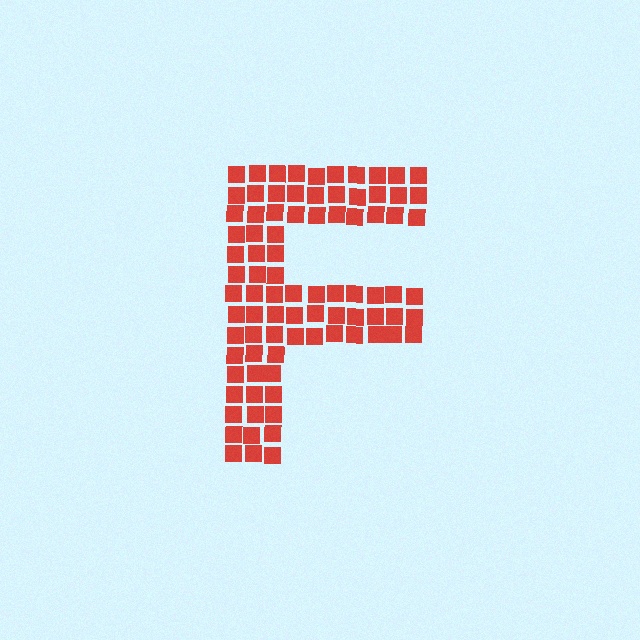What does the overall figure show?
The overall figure shows the letter F.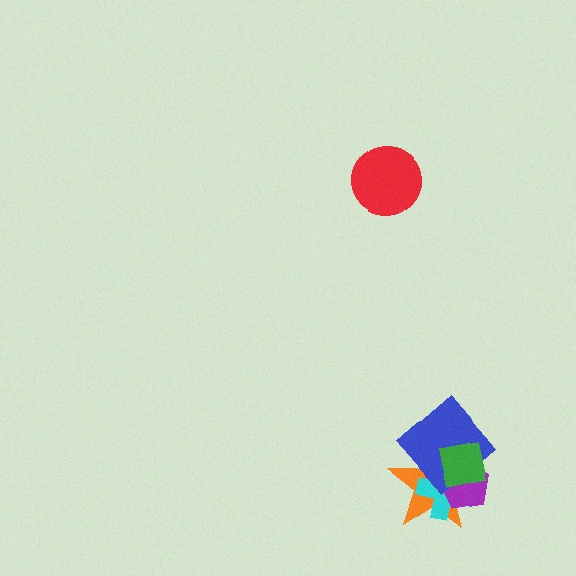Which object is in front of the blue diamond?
The green square is in front of the blue diamond.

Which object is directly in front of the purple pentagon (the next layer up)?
The blue diamond is directly in front of the purple pentagon.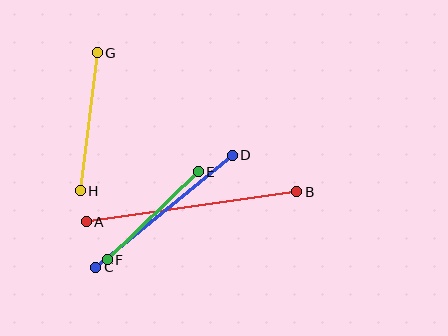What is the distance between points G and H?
The distance is approximately 139 pixels.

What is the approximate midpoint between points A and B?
The midpoint is at approximately (191, 207) pixels.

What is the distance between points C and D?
The distance is approximately 176 pixels.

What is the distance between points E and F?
The distance is approximately 126 pixels.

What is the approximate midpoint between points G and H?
The midpoint is at approximately (89, 122) pixels.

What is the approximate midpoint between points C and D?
The midpoint is at approximately (164, 211) pixels.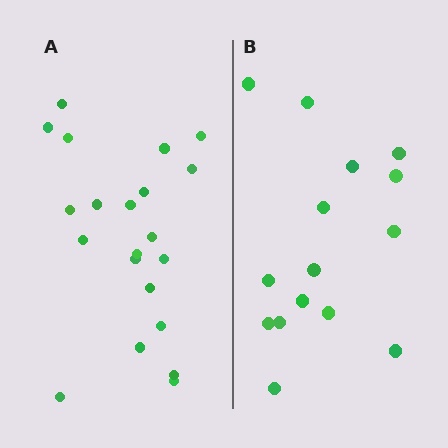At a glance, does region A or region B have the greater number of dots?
Region A (the left region) has more dots.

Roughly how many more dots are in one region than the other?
Region A has about 6 more dots than region B.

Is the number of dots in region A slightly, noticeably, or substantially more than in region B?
Region A has noticeably more, but not dramatically so. The ratio is roughly 1.4 to 1.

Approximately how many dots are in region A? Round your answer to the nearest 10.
About 20 dots. (The exact count is 21, which rounds to 20.)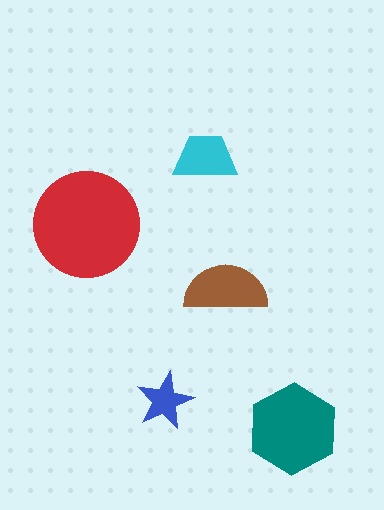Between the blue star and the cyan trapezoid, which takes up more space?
The cyan trapezoid.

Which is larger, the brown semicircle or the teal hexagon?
The teal hexagon.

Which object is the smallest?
The blue star.